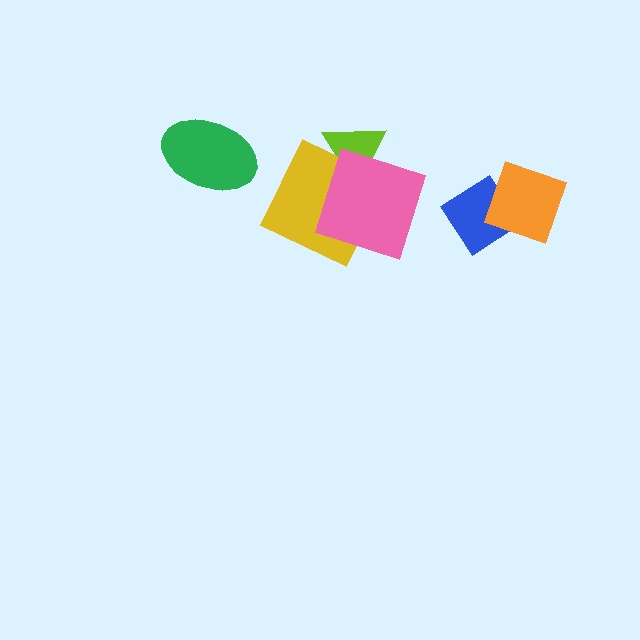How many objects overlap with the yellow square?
2 objects overlap with the yellow square.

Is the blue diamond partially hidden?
Yes, it is partially covered by another shape.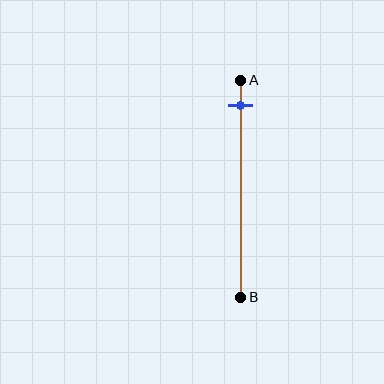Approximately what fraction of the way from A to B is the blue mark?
The blue mark is approximately 10% of the way from A to B.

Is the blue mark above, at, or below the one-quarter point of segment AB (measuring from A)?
The blue mark is above the one-quarter point of segment AB.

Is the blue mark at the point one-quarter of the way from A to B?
No, the mark is at about 10% from A, not at the 25% one-quarter point.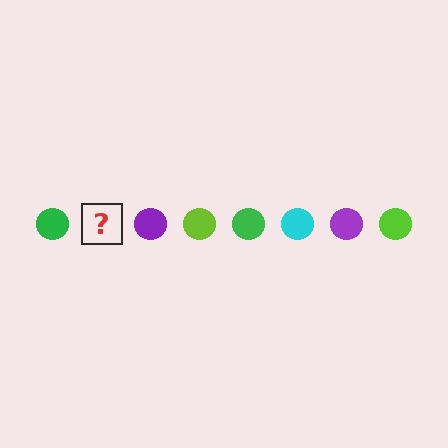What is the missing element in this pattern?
The missing element is a cyan circle.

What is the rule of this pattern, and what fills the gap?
The rule is that the pattern cycles through green, cyan, purple, lime circles. The gap should be filled with a cyan circle.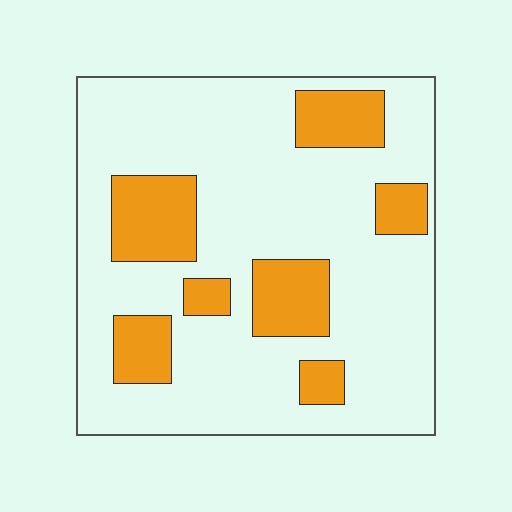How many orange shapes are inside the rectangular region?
7.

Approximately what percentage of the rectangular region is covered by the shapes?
Approximately 25%.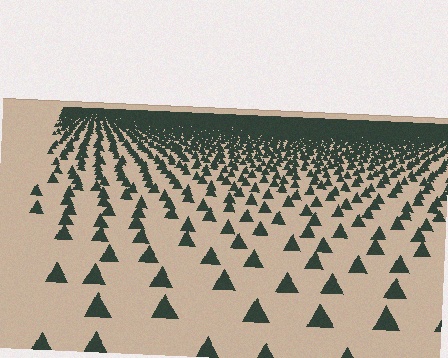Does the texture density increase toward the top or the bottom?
Density increases toward the top.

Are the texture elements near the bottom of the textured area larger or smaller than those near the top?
Larger. Near the bottom, elements are closer to the viewer and appear at a bigger on-screen size.